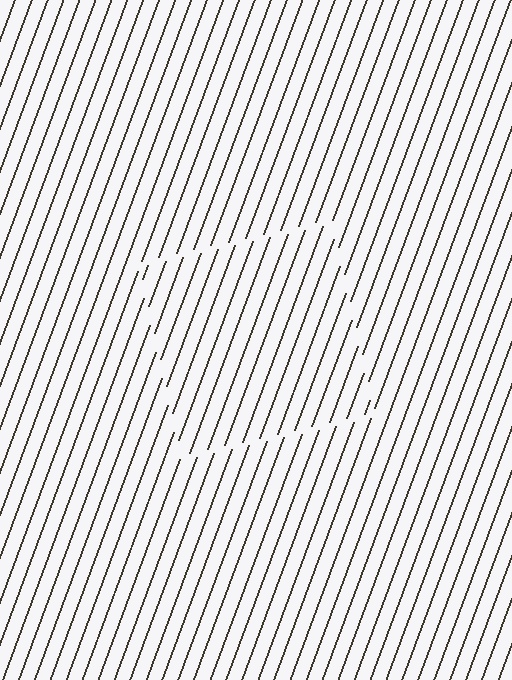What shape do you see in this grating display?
An illusory square. The interior of the shape contains the same grating, shifted by half a period — the contour is defined by the phase discontinuity where line-ends from the inner and outer gratings abut.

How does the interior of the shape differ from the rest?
The interior of the shape contains the same grating, shifted by half a period — the contour is defined by the phase discontinuity where line-ends from the inner and outer gratings abut.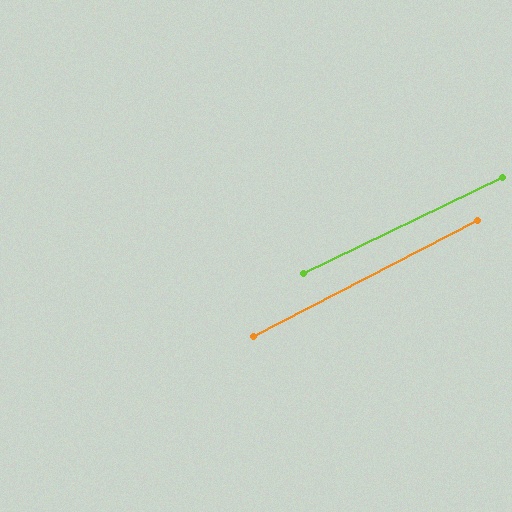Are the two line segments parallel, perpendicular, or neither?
Parallel — their directions differ by only 1.8°.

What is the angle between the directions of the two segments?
Approximately 2 degrees.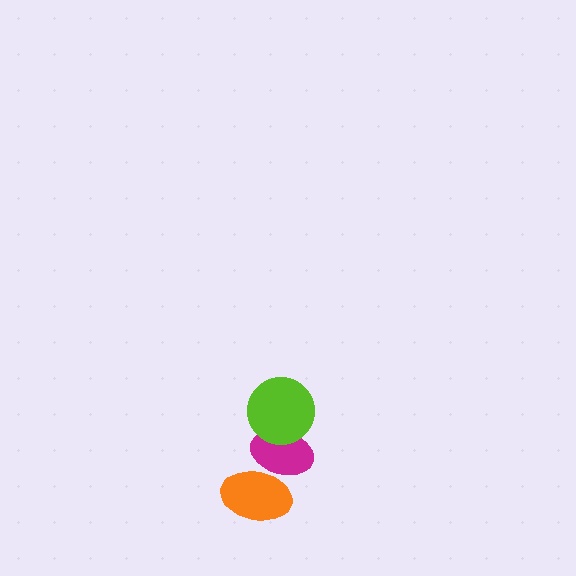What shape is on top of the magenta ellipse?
The lime circle is on top of the magenta ellipse.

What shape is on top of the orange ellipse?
The magenta ellipse is on top of the orange ellipse.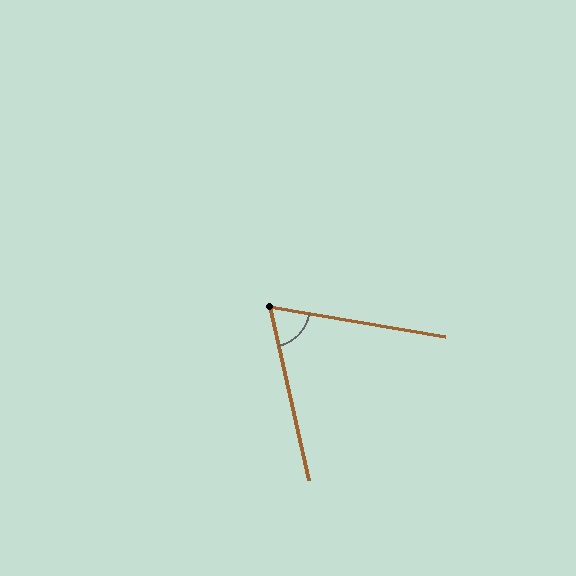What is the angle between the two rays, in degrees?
Approximately 67 degrees.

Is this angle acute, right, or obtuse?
It is acute.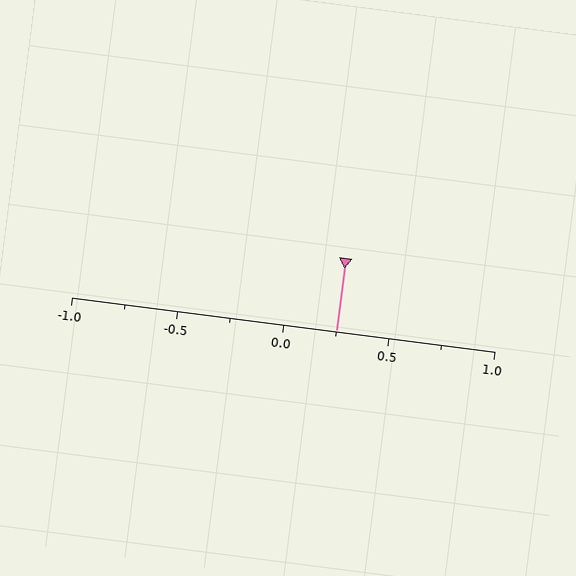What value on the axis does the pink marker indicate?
The marker indicates approximately 0.25.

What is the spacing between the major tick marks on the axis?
The major ticks are spaced 0.5 apart.